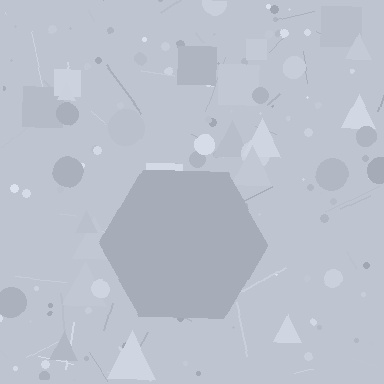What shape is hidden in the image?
A hexagon is hidden in the image.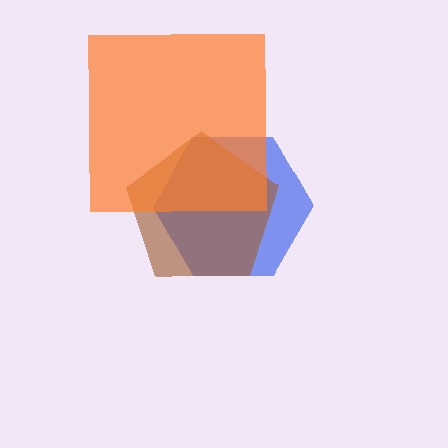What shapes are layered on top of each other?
The layered shapes are: a blue hexagon, a brown pentagon, an orange square.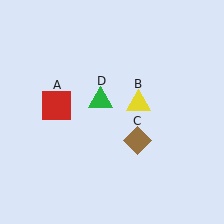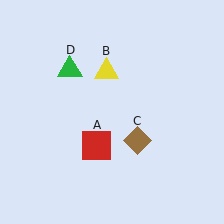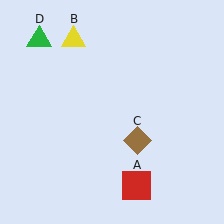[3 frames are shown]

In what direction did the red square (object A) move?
The red square (object A) moved down and to the right.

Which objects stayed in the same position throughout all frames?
Brown diamond (object C) remained stationary.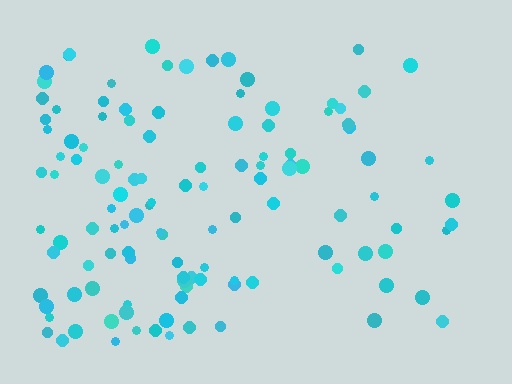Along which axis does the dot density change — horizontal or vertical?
Horizontal.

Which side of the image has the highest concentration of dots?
The left.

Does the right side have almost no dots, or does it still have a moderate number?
Still a moderate number, just noticeably fewer than the left.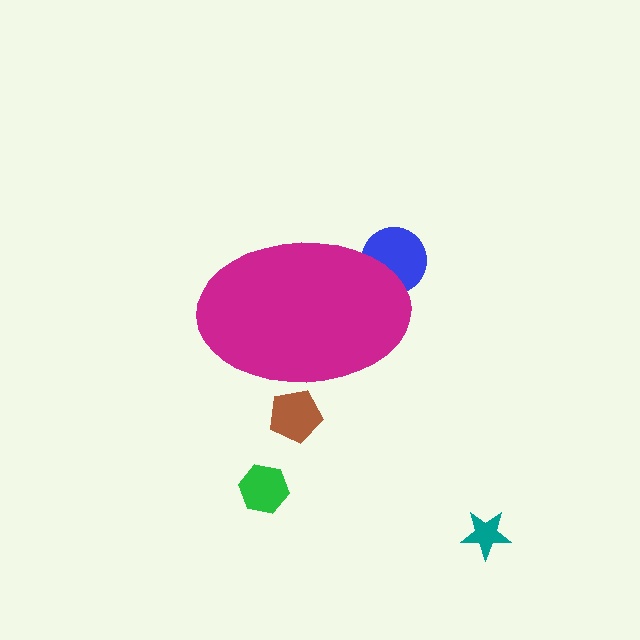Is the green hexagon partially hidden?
No, the green hexagon is fully visible.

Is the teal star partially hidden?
No, the teal star is fully visible.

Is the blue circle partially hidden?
Yes, the blue circle is partially hidden behind the magenta ellipse.